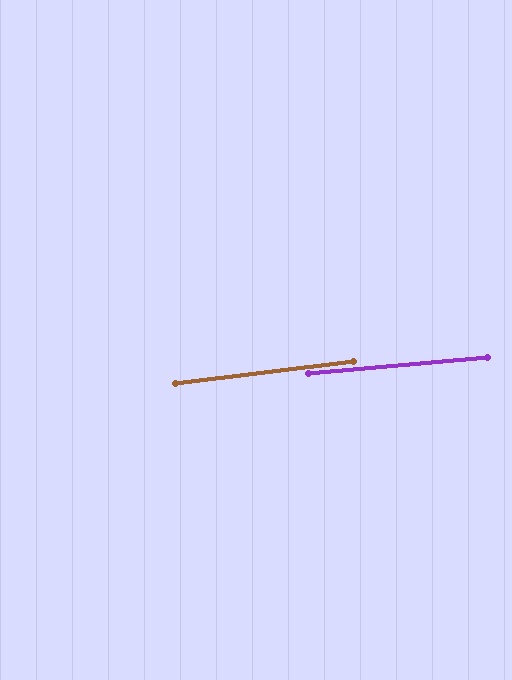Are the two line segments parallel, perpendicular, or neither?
Parallel — their directions differ by only 1.7°.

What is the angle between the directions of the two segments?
Approximately 2 degrees.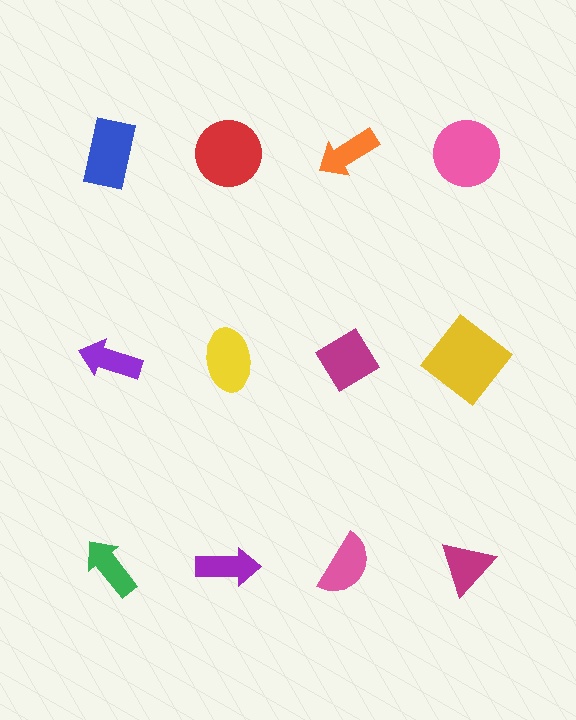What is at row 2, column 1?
A purple arrow.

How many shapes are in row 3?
4 shapes.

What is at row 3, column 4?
A magenta triangle.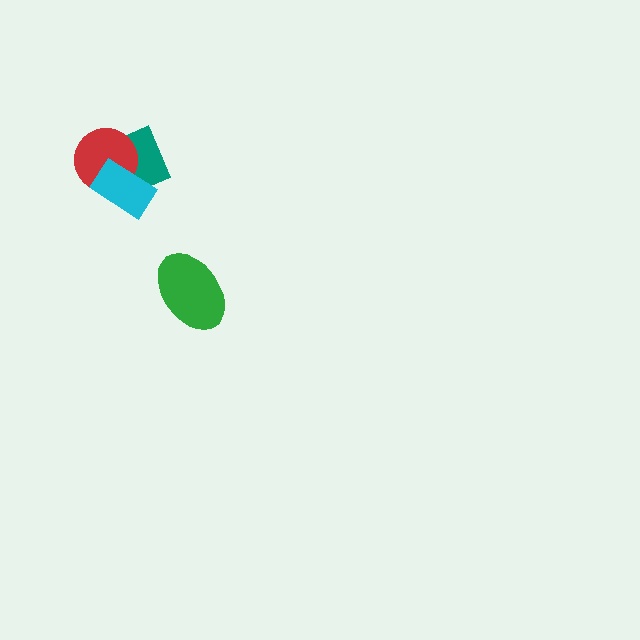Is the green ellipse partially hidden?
No, no other shape covers it.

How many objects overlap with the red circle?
2 objects overlap with the red circle.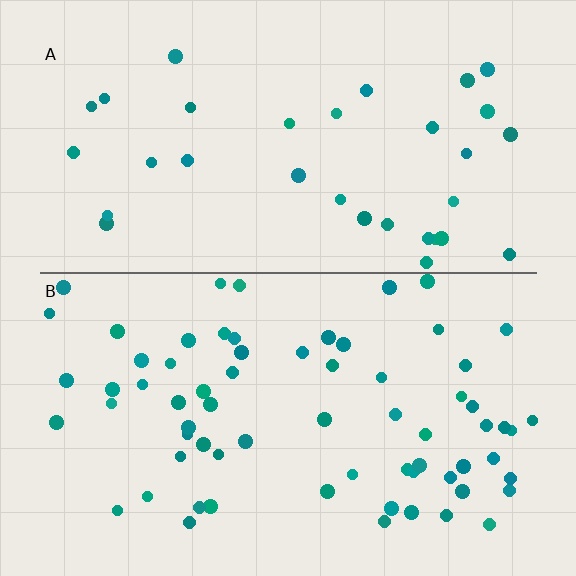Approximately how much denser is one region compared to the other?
Approximately 2.1× — region B over region A.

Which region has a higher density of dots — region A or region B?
B (the bottom).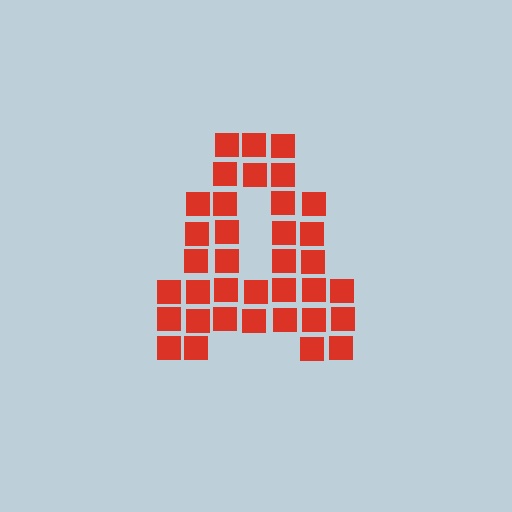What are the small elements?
The small elements are squares.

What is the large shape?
The large shape is the letter A.